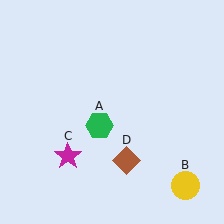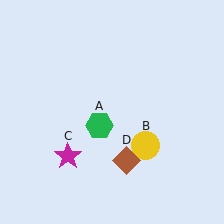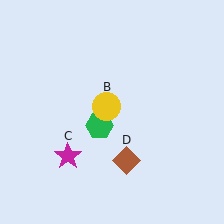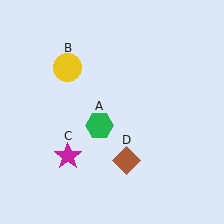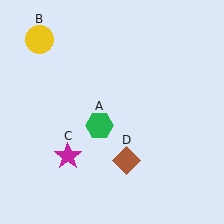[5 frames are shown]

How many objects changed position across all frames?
1 object changed position: yellow circle (object B).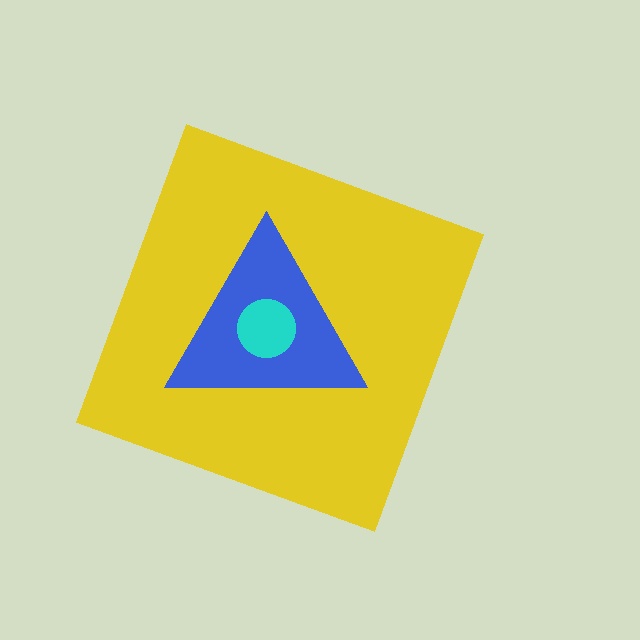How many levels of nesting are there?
3.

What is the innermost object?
The cyan circle.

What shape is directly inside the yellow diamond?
The blue triangle.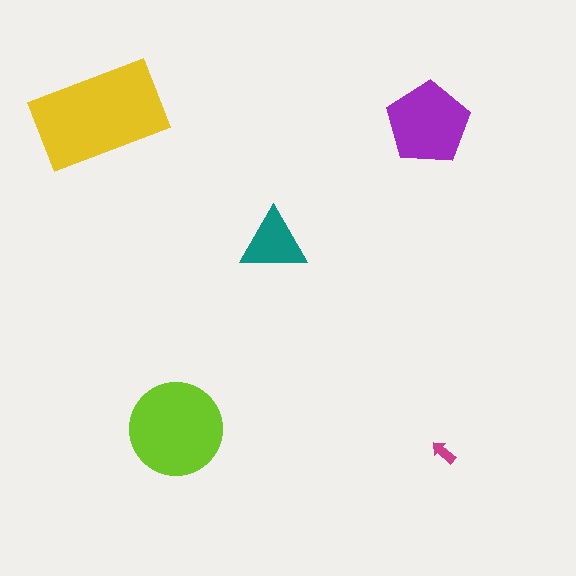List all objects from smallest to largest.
The magenta arrow, the teal triangle, the purple pentagon, the lime circle, the yellow rectangle.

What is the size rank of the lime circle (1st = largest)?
2nd.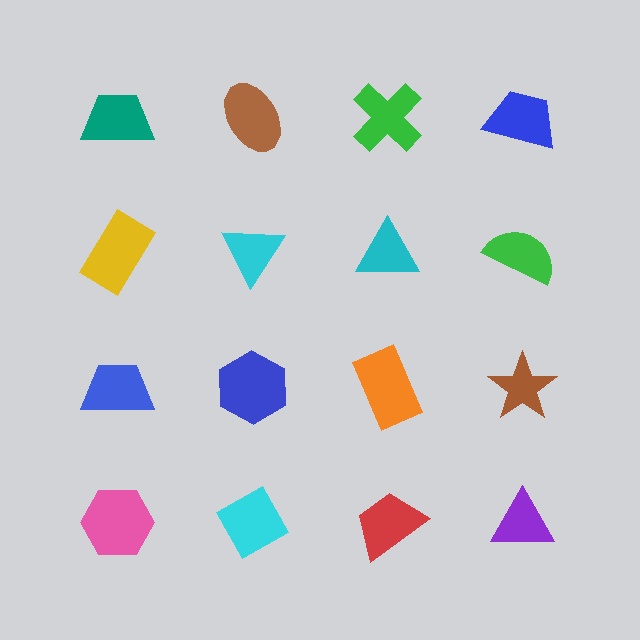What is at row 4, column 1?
A pink hexagon.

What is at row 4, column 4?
A purple triangle.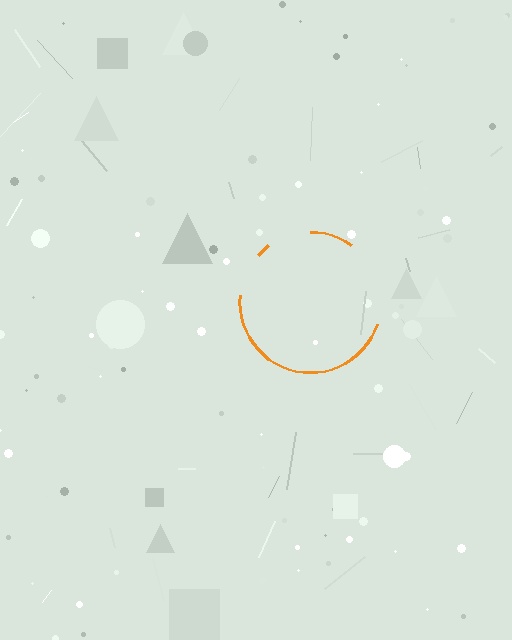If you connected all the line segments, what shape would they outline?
They would outline a circle.